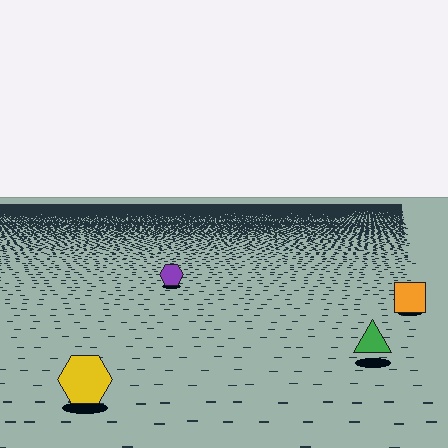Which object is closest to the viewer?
The yellow hexagon is closest. The texture marks near it are larger and more spread out.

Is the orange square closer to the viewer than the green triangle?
No. The green triangle is closer — you can tell from the texture gradient: the ground texture is coarser near it.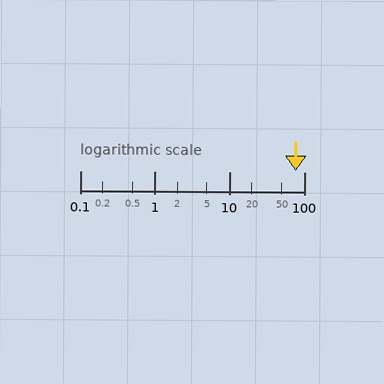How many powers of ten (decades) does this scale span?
The scale spans 3 decades, from 0.1 to 100.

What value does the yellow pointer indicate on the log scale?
The pointer indicates approximately 78.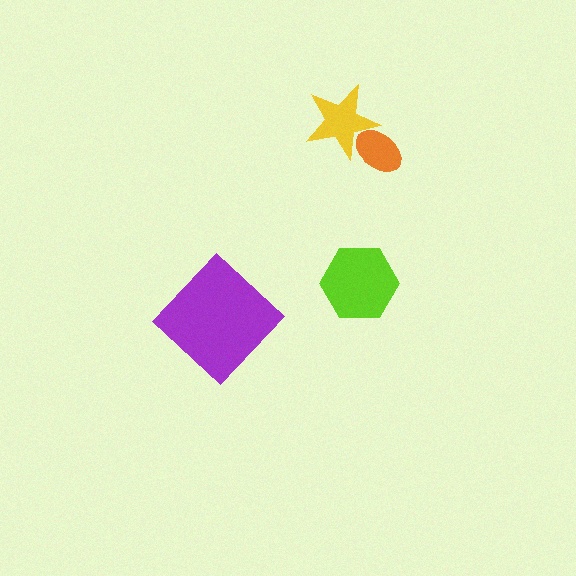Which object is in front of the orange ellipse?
The yellow star is in front of the orange ellipse.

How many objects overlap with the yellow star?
1 object overlaps with the yellow star.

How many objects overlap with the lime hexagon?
0 objects overlap with the lime hexagon.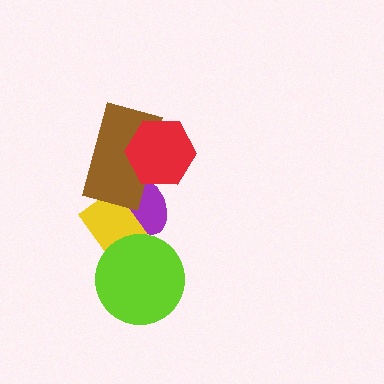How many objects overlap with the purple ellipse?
3 objects overlap with the purple ellipse.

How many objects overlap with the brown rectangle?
3 objects overlap with the brown rectangle.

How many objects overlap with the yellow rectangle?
3 objects overlap with the yellow rectangle.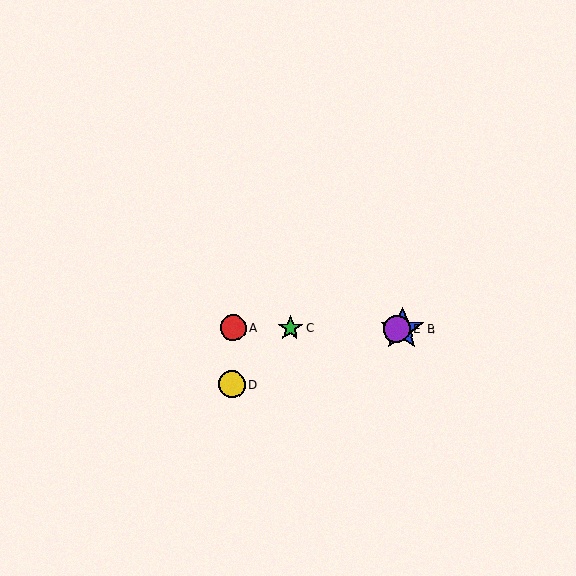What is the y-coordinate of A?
Object A is at y≈328.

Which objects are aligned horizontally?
Objects A, B, C, E are aligned horizontally.